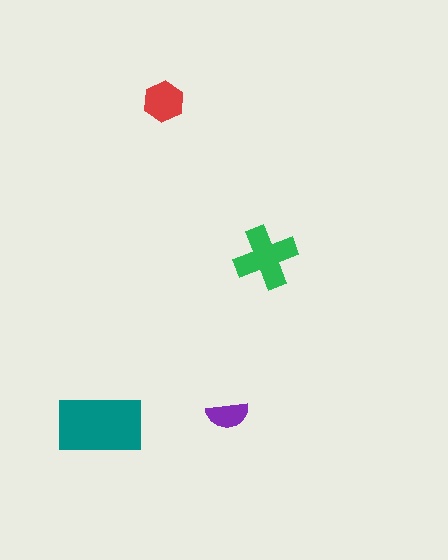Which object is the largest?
The teal rectangle.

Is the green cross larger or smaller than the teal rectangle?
Smaller.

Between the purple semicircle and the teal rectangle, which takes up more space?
The teal rectangle.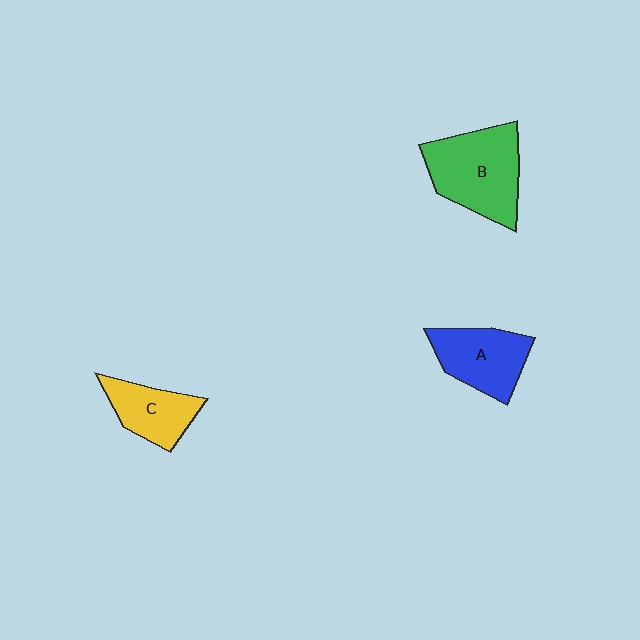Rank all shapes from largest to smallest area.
From largest to smallest: B (green), A (blue), C (yellow).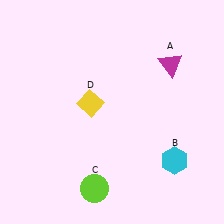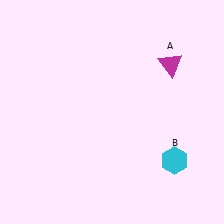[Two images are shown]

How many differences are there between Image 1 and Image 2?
There are 2 differences between the two images.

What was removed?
The lime circle (C), the yellow diamond (D) were removed in Image 2.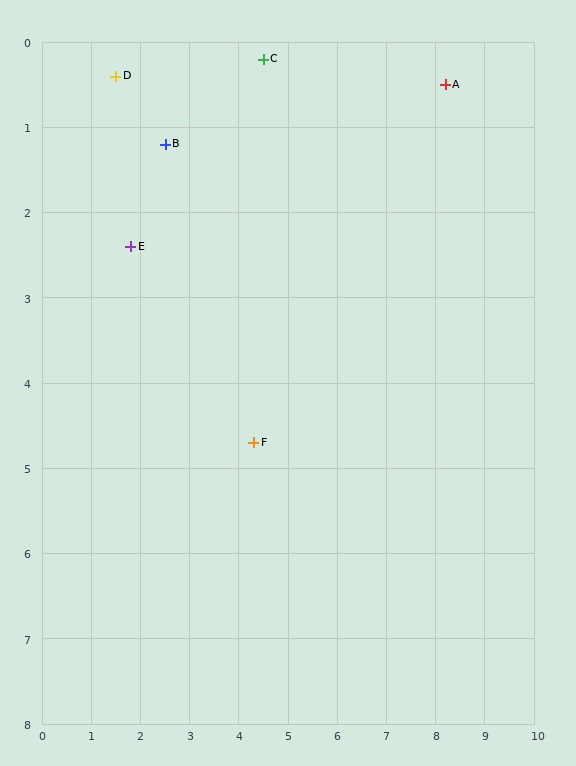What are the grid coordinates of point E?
Point E is at approximately (1.8, 2.4).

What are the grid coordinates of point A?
Point A is at approximately (8.2, 0.5).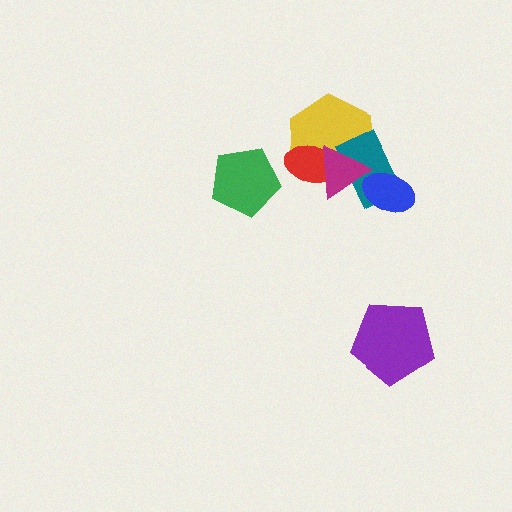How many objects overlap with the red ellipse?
2 objects overlap with the red ellipse.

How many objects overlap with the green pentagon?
0 objects overlap with the green pentagon.